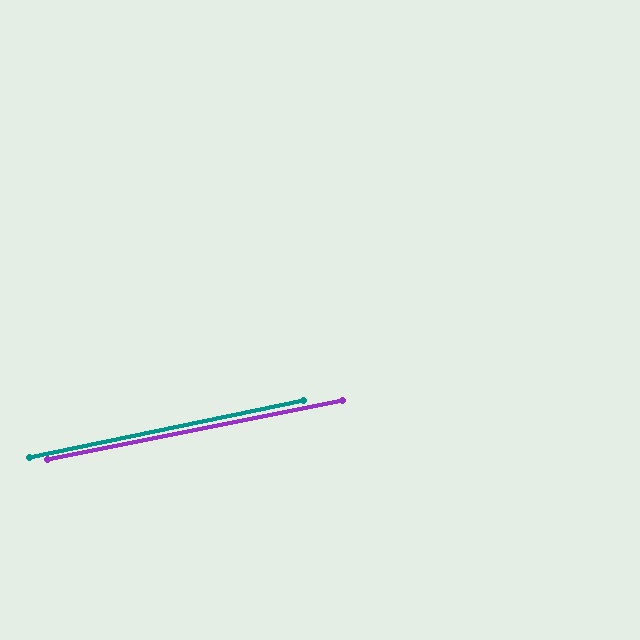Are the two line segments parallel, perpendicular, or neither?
Parallel — their directions differ by only 0.6°.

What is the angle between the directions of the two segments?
Approximately 1 degree.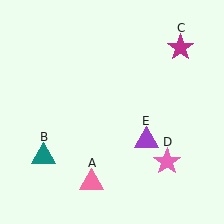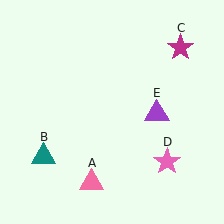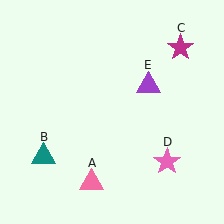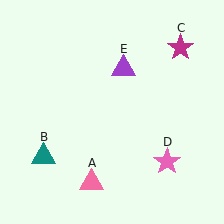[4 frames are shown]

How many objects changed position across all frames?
1 object changed position: purple triangle (object E).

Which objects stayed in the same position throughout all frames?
Pink triangle (object A) and teal triangle (object B) and magenta star (object C) and pink star (object D) remained stationary.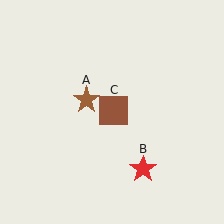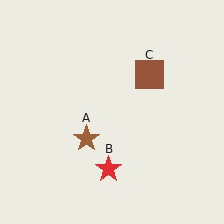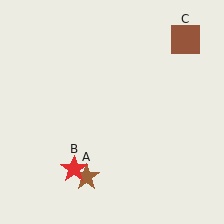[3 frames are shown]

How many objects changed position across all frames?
3 objects changed position: brown star (object A), red star (object B), brown square (object C).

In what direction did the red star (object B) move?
The red star (object B) moved left.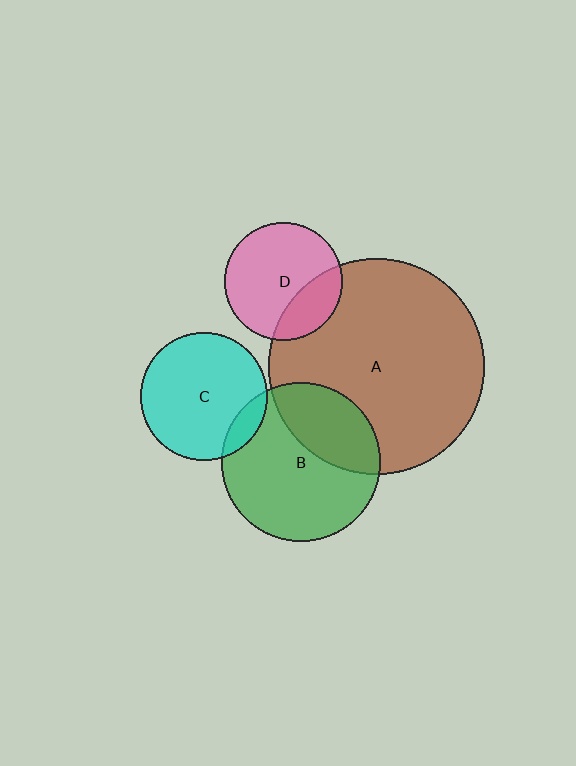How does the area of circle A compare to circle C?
Approximately 2.9 times.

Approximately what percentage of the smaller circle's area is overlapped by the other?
Approximately 10%.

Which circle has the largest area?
Circle A (brown).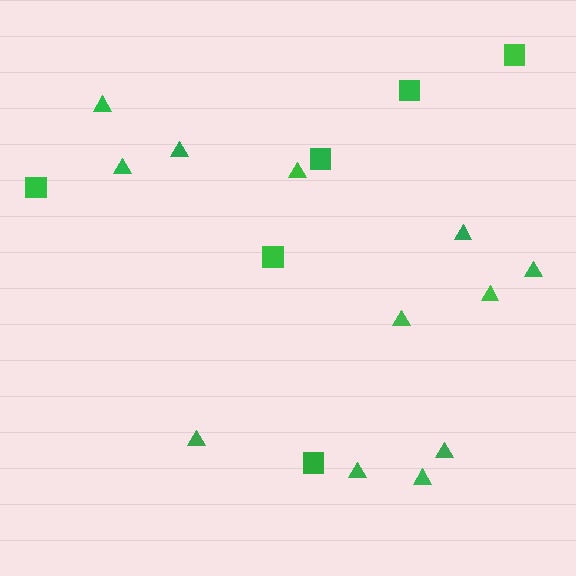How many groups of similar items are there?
There are 2 groups: one group of squares (6) and one group of triangles (12).